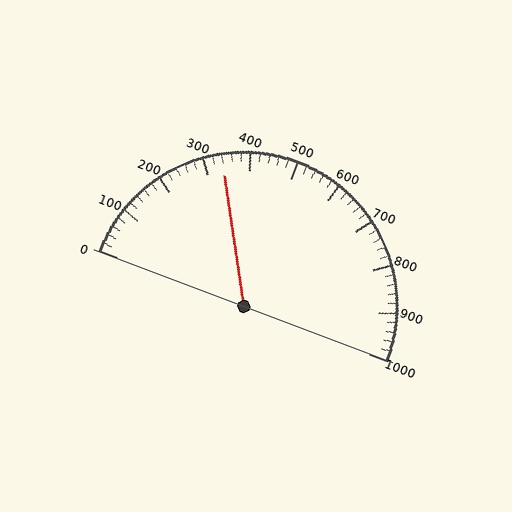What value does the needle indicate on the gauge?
The needle indicates approximately 340.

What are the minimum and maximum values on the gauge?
The gauge ranges from 0 to 1000.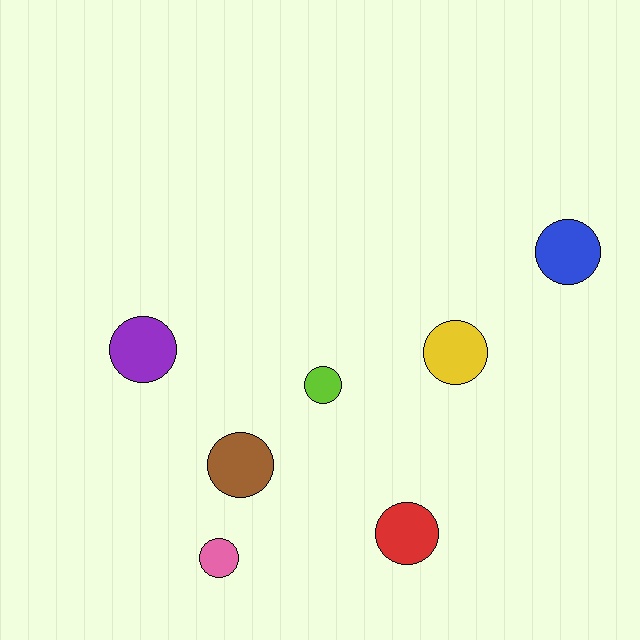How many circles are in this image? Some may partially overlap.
There are 7 circles.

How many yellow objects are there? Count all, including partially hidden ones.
There is 1 yellow object.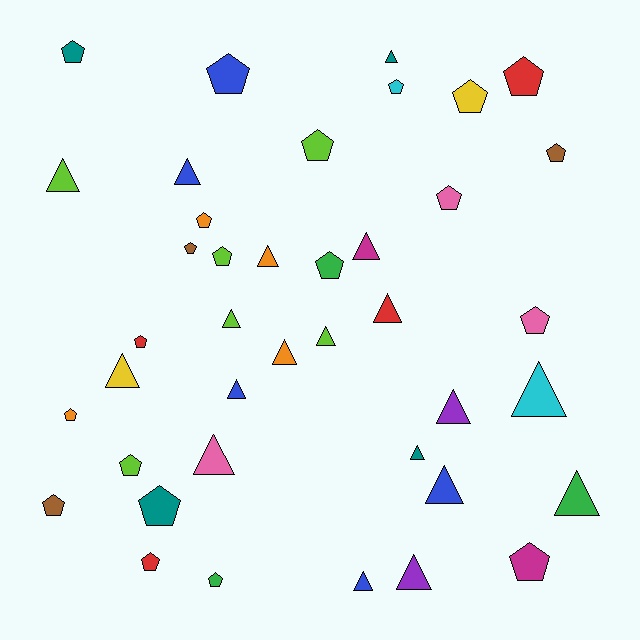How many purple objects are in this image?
There are 2 purple objects.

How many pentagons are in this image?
There are 21 pentagons.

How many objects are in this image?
There are 40 objects.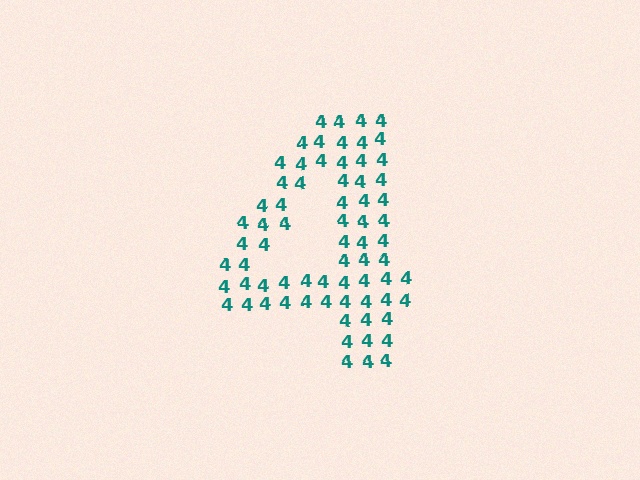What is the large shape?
The large shape is the digit 4.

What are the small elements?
The small elements are digit 4's.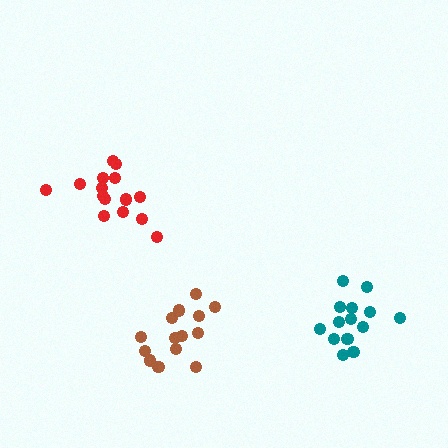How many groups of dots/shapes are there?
There are 3 groups.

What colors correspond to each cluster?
The clusters are colored: teal, red, brown.